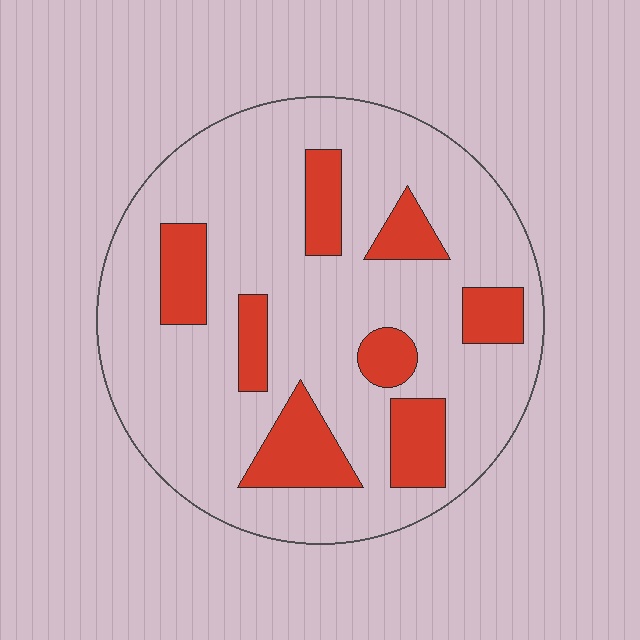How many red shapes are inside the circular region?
8.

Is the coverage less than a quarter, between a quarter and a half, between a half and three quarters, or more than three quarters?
Less than a quarter.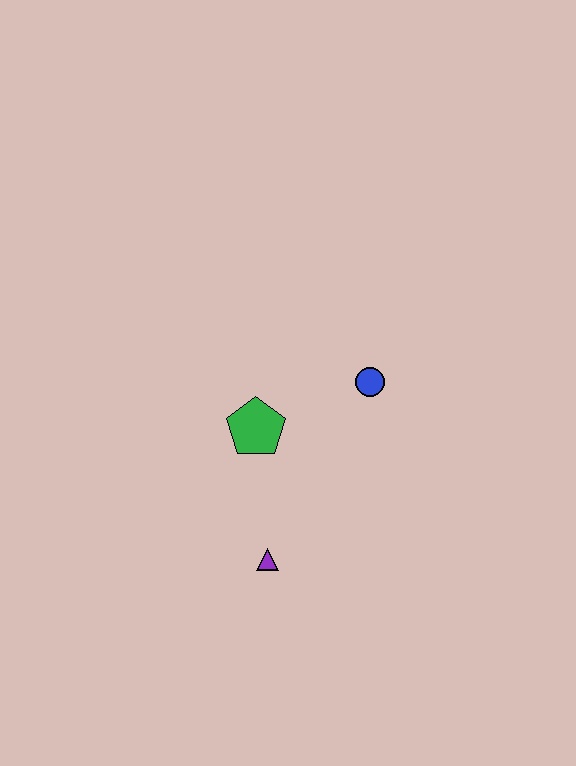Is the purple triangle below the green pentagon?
Yes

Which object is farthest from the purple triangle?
The blue circle is farthest from the purple triangle.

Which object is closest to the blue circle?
The green pentagon is closest to the blue circle.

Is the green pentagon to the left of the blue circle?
Yes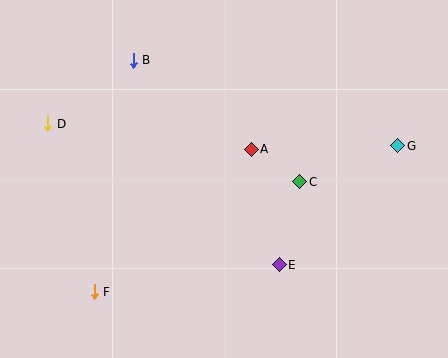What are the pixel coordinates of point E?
Point E is at (279, 265).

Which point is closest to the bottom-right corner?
Point E is closest to the bottom-right corner.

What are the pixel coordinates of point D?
Point D is at (48, 124).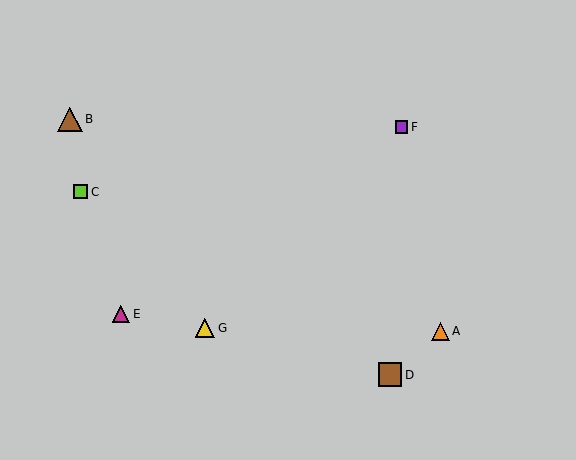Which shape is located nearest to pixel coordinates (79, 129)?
The brown triangle (labeled B) at (70, 120) is nearest to that location.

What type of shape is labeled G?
Shape G is a yellow triangle.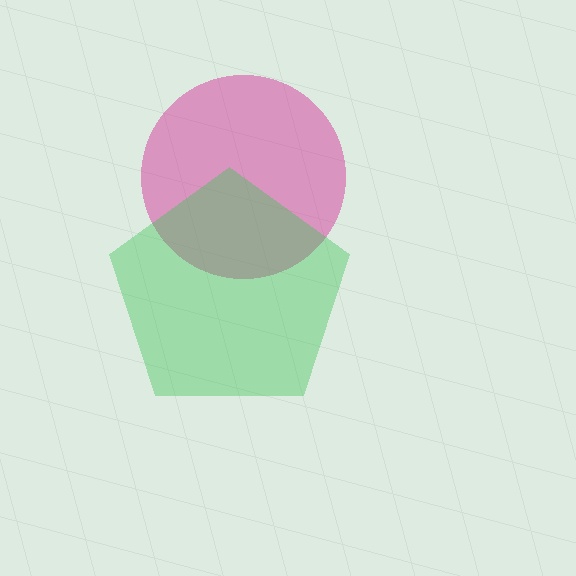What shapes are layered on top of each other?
The layered shapes are: a magenta circle, a green pentagon.